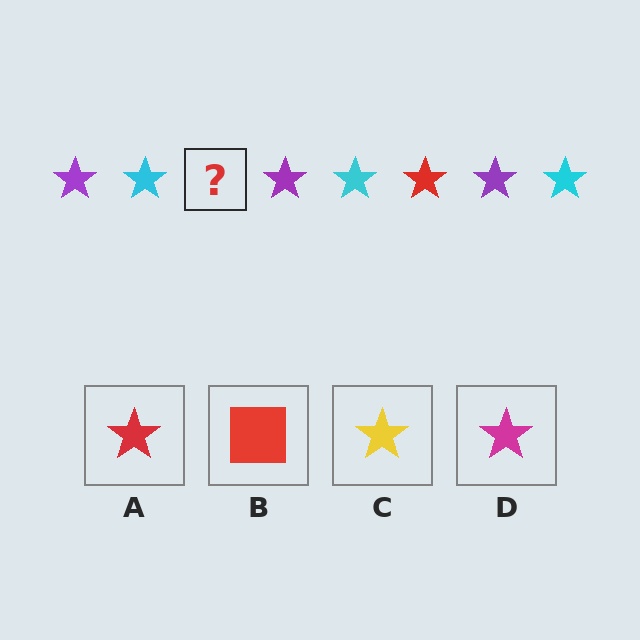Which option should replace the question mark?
Option A.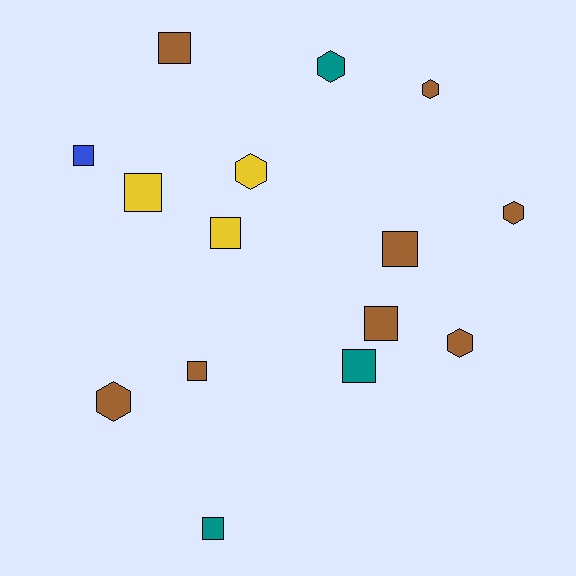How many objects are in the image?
There are 15 objects.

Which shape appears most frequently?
Square, with 9 objects.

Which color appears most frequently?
Brown, with 8 objects.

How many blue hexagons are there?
There are no blue hexagons.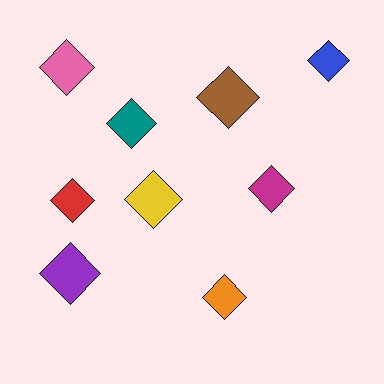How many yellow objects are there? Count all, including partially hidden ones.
There is 1 yellow object.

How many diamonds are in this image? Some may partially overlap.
There are 9 diamonds.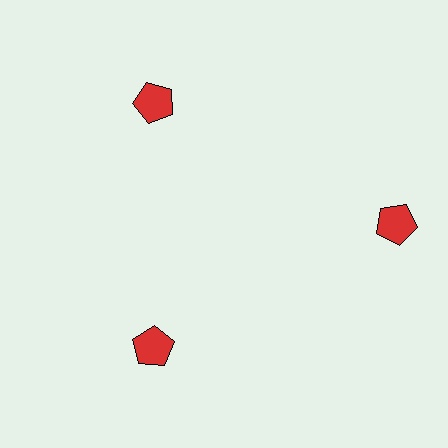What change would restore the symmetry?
The symmetry would be restored by moving it inward, back onto the ring so that all 3 pentagons sit at equal angles and equal distance from the center.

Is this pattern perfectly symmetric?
No. The 3 red pentagons are arranged in a ring, but one element near the 3 o'clock position is pushed outward from the center, breaking the 3-fold rotational symmetry.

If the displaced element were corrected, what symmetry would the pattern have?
It would have 3-fold rotational symmetry — the pattern would map onto itself every 120 degrees.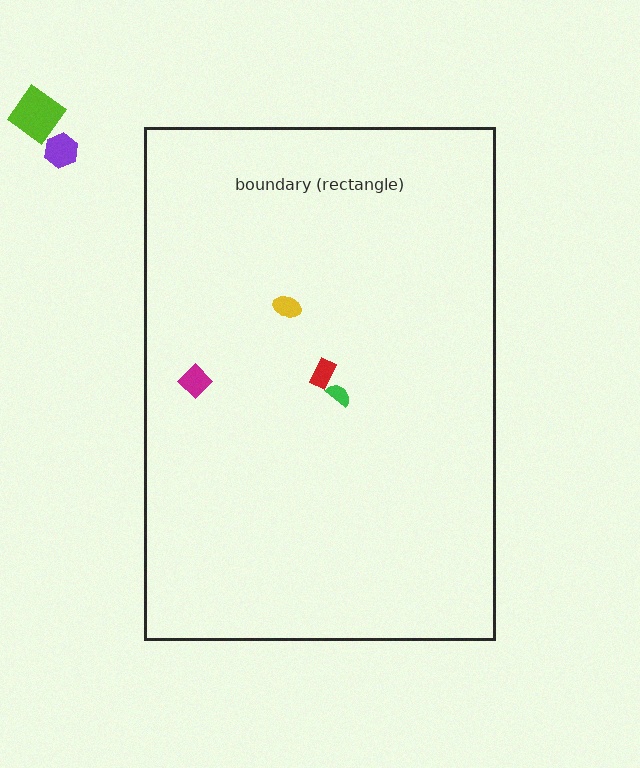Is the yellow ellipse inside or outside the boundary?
Inside.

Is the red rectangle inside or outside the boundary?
Inside.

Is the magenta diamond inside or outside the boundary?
Inside.